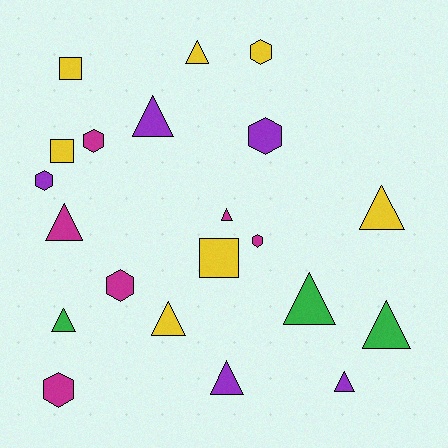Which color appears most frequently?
Yellow, with 7 objects.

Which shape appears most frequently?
Triangle, with 11 objects.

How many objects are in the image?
There are 21 objects.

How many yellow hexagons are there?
There is 1 yellow hexagon.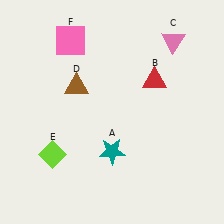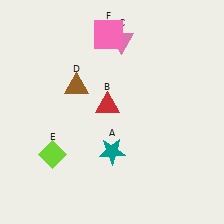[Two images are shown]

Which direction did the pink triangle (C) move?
The pink triangle (C) moved left.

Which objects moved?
The objects that moved are: the red triangle (B), the pink triangle (C), the pink square (F).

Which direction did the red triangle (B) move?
The red triangle (B) moved left.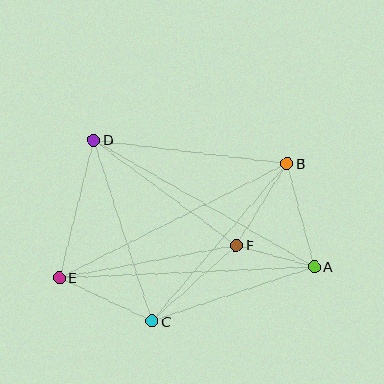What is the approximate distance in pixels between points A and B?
The distance between A and B is approximately 107 pixels.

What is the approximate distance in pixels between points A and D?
The distance between A and D is approximately 254 pixels.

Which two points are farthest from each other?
Points A and E are farthest from each other.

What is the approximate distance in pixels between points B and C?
The distance between B and C is approximately 208 pixels.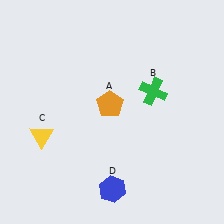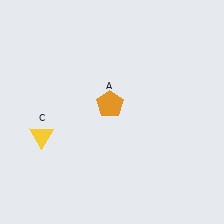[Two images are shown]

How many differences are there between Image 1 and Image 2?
There are 2 differences between the two images.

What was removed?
The green cross (B), the blue hexagon (D) were removed in Image 2.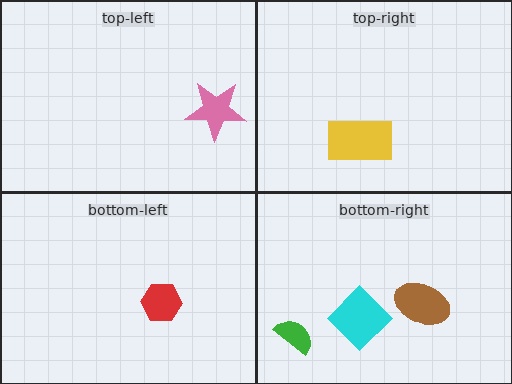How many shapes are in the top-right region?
1.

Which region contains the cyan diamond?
The bottom-right region.